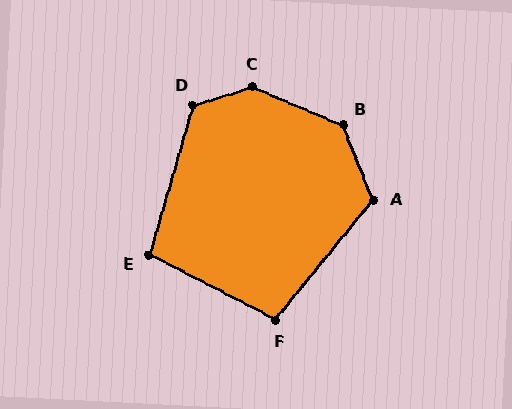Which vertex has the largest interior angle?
C, at approximately 140 degrees.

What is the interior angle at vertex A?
Approximately 119 degrees (obtuse).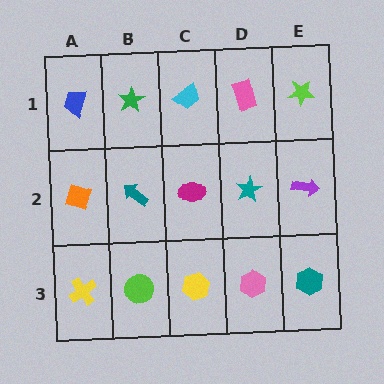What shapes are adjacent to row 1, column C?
A magenta ellipse (row 2, column C), a green star (row 1, column B), a pink rectangle (row 1, column D).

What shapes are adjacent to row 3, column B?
A teal arrow (row 2, column B), a yellow cross (row 3, column A), a yellow hexagon (row 3, column C).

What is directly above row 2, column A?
A blue trapezoid.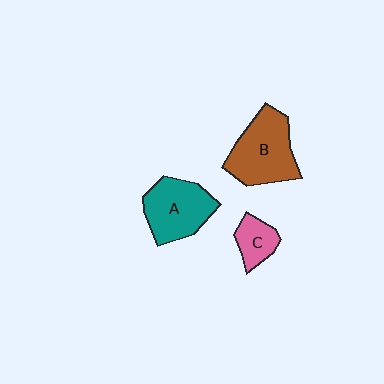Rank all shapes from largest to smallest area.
From largest to smallest: B (brown), A (teal), C (pink).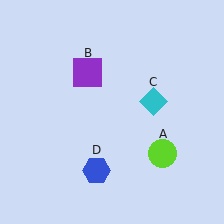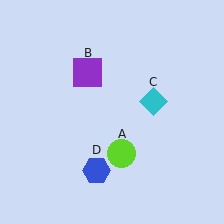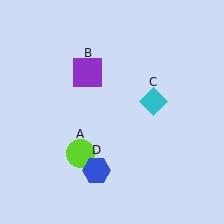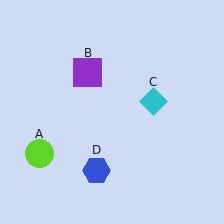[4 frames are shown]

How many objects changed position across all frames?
1 object changed position: lime circle (object A).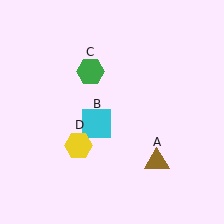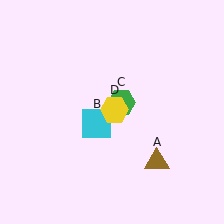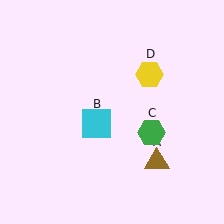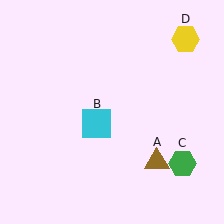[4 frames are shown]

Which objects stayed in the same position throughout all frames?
Brown triangle (object A) and cyan square (object B) remained stationary.